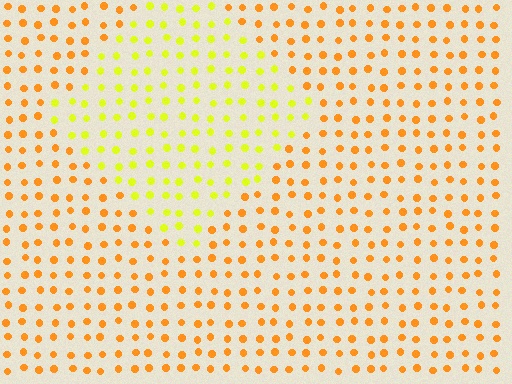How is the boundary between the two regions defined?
The boundary is defined purely by a slight shift in hue (about 38 degrees). Spacing, size, and orientation are identical on both sides.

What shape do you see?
I see a diamond.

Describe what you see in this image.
The image is filled with small orange elements in a uniform arrangement. A diamond-shaped region is visible where the elements are tinted to a slightly different hue, forming a subtle color boundary.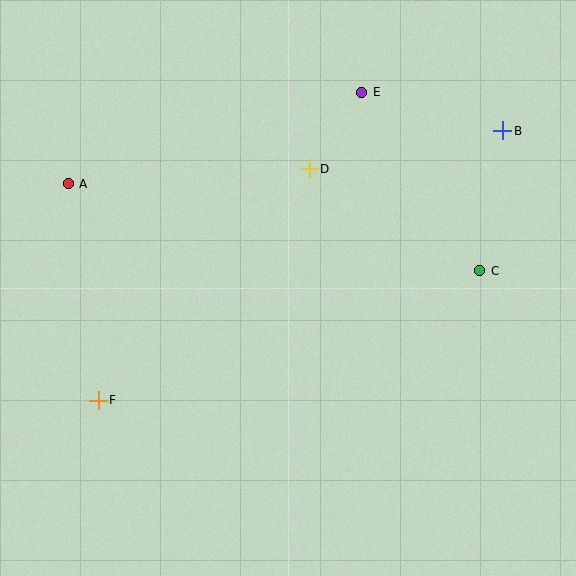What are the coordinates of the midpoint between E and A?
The midpoint between E and A is at (215, 138).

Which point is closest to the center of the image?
Point D at (309, 169) is closest to the center.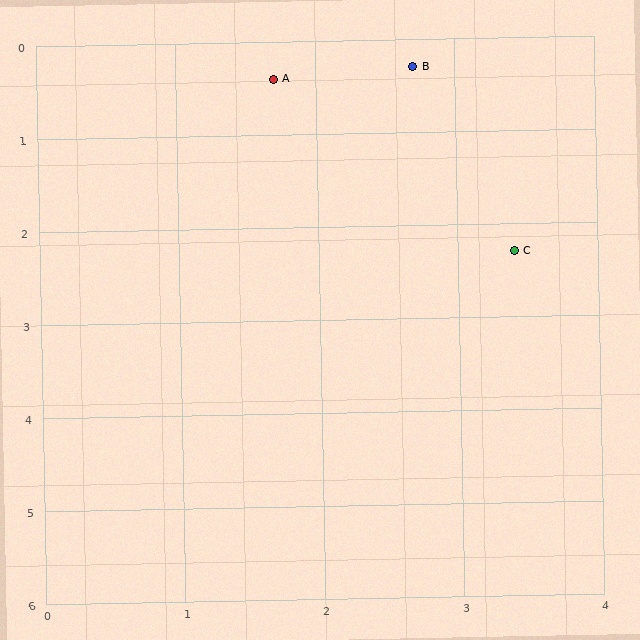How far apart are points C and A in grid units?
Points C and A are about 2.5 grid units apart.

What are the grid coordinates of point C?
Point C is at approximately (3.4, 2.3).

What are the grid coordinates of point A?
Point A is at approximately (1.7, 0.4).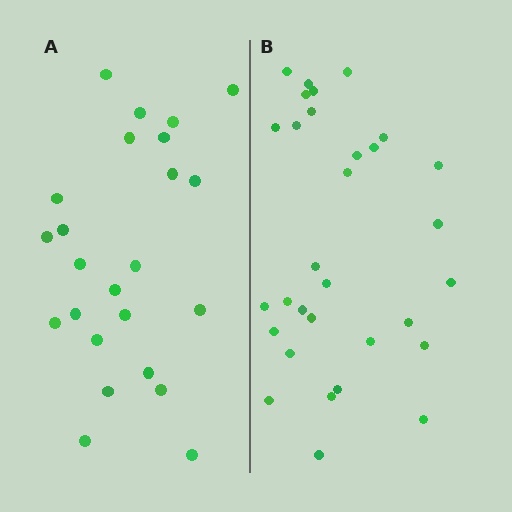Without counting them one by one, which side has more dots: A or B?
Region B (the right region) has more dots.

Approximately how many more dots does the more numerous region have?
Region B has roughly 8 or so more dots than region A.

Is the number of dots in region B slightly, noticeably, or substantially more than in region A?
Region B has noticeably more, but not dramatically so. The ratio is roughly 1.3 to 1.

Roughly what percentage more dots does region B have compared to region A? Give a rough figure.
About 30% more.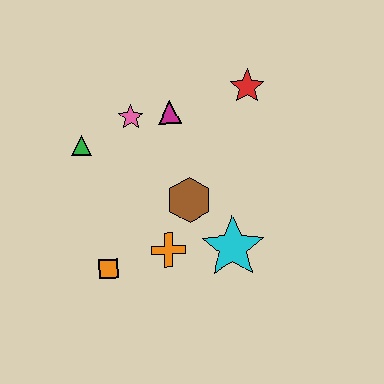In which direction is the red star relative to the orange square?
The red star is above the orange square.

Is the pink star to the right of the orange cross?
No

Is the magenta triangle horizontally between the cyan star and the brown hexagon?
No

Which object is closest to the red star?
The magenta triangle is closest to the red star.